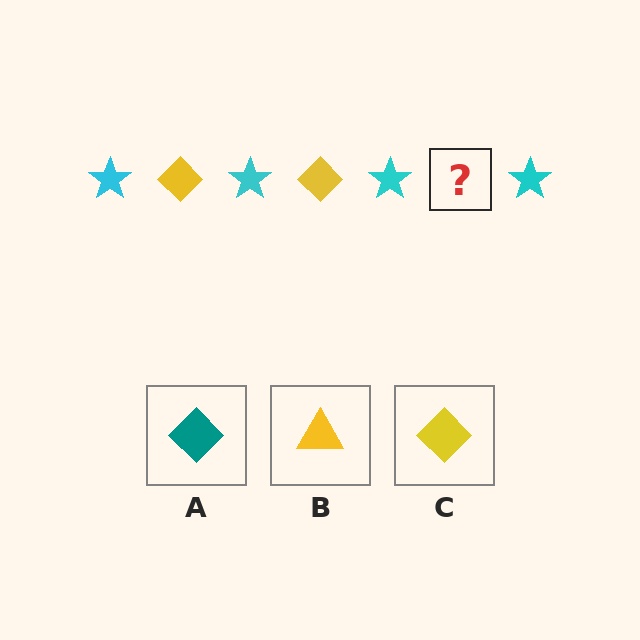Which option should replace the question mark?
Option C.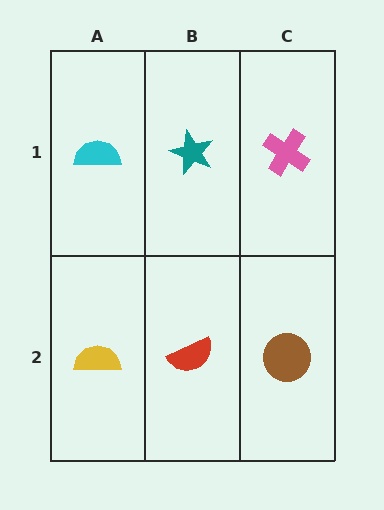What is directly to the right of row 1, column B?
A pink cross.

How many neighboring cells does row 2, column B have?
3.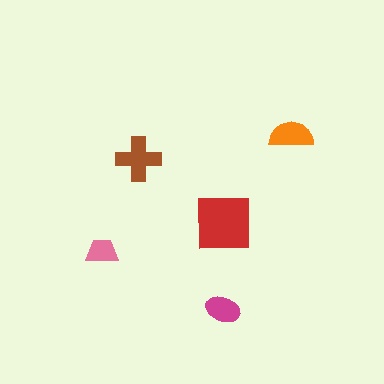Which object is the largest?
The red square.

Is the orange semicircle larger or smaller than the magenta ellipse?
Larger.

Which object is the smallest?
The pink trapezoid.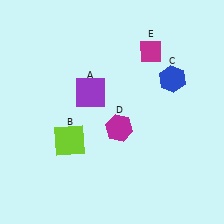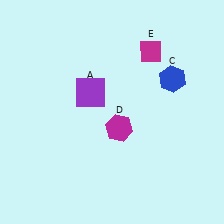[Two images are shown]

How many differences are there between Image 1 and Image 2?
There is 1 difference between the two images.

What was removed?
The lime square (B) was removed in Image 2.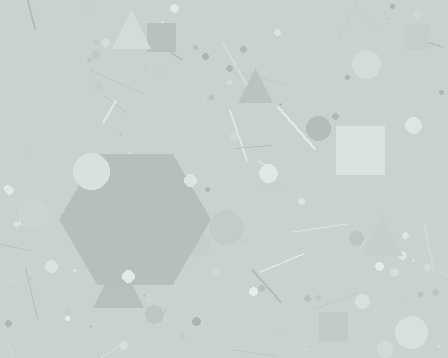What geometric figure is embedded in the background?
A hexagon is embedded in the background.